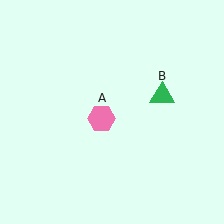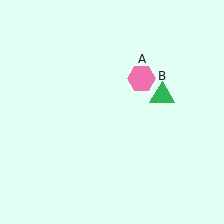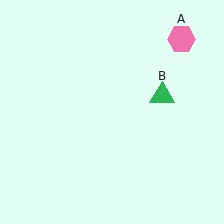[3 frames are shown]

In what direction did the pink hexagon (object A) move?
The pink hexagon (object A) moved up and to the right.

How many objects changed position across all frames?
1 object changed position: pink hexagon (object A).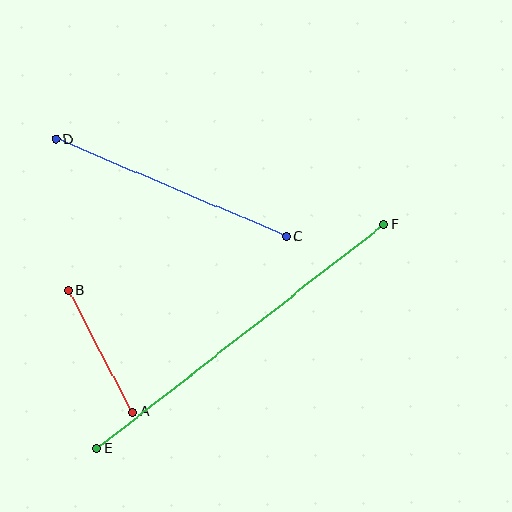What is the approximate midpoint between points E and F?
The midpoint is at approximately (240, 337) pixels.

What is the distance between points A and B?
The distance is approximately 137 pixels.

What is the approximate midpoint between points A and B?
The midpoint is at approximately (101, 351) pixels.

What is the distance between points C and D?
The distance is approximately 250 pixels.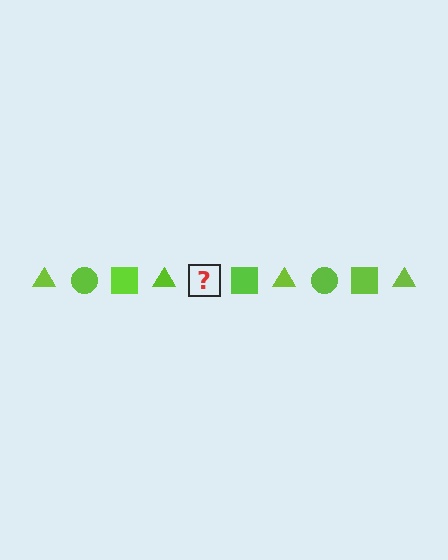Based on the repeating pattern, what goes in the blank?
The blank should be a lime circle.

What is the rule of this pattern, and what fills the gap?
The rule is that the pattern cycles through triangle, circle, square shapes in lime. The gap should be filled with a lime circle.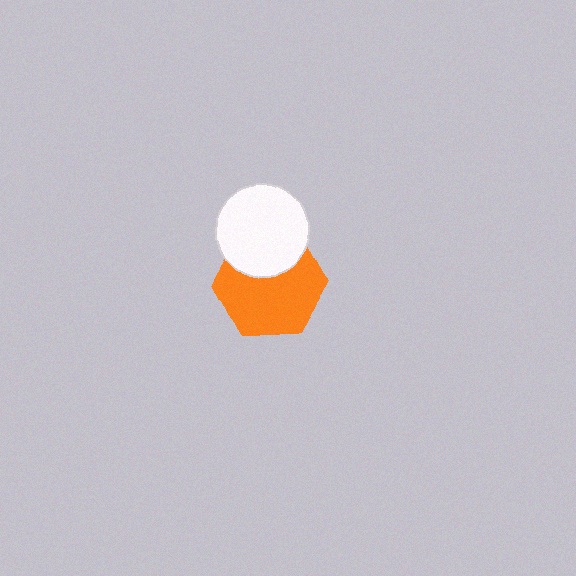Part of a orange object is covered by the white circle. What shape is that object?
It is a hexagon.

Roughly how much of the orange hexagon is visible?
Most of it is visible (roughly 68%).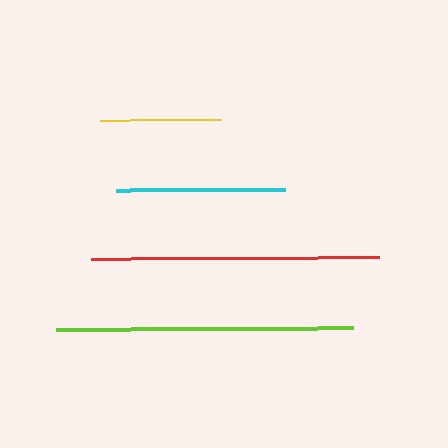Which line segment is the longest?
The lime line is the longest at approximately 297 pixels.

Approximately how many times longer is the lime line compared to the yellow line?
The lime line is approximately 2.5 times the length of the yellow line.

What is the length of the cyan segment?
The cyan segment is approximately 169 pixels long.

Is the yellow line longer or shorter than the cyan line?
The cyan line is longer than the yellow line.